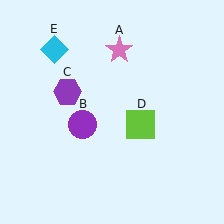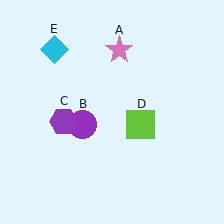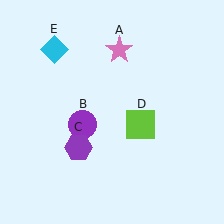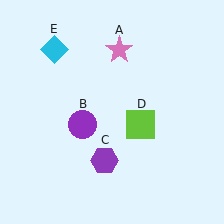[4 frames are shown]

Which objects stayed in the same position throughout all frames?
Pink star (object A) and purple circle (object B) and lime square (object D) and cyan diamond (object E) remained stationary.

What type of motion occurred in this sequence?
The purple hexagon (object C) rotated counterclockwise around the center of the scene.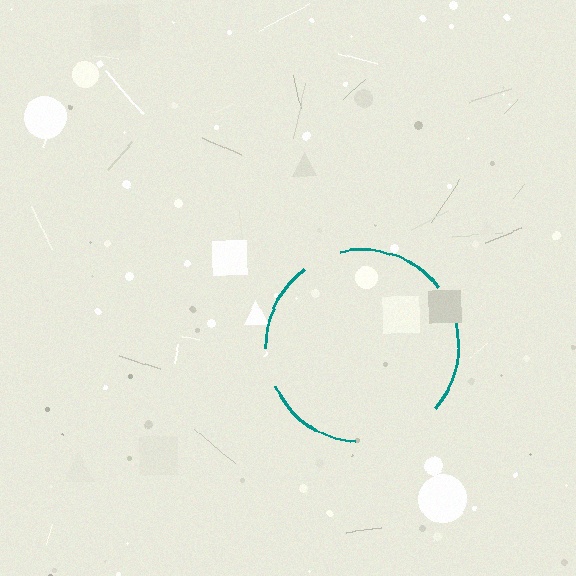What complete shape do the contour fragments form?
The contour fragments form a circle.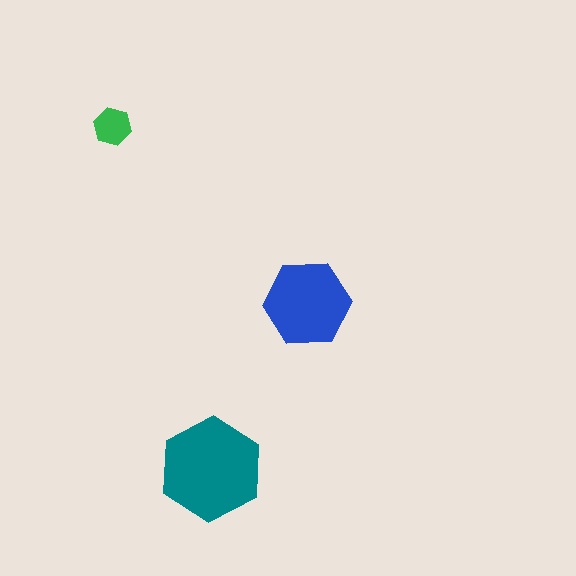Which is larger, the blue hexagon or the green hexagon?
The blue one.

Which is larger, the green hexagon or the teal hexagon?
The teal one.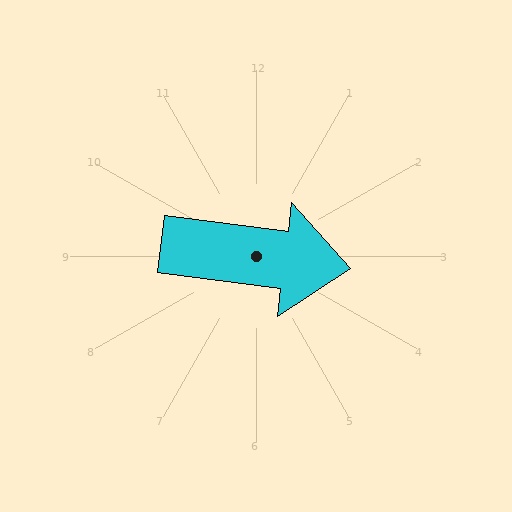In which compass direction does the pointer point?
East.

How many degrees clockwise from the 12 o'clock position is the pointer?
Approximately 97 degrees.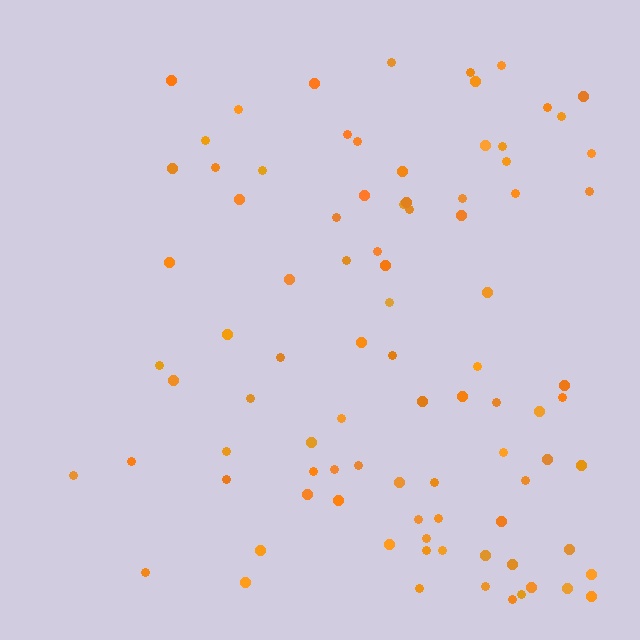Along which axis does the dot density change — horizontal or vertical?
Horizontal.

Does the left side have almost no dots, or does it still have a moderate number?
Still a moderate number, just noticeably fewer than the right.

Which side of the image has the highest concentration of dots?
The right.